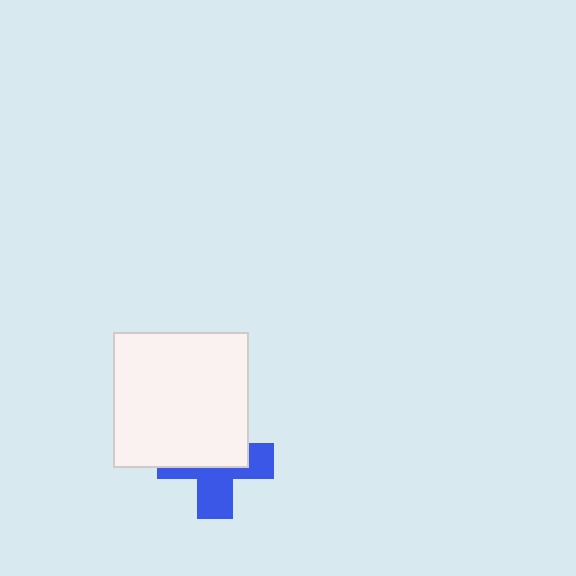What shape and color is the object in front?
The object in front is a white square.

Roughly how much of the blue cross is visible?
About half of it is visible (roughly 48%).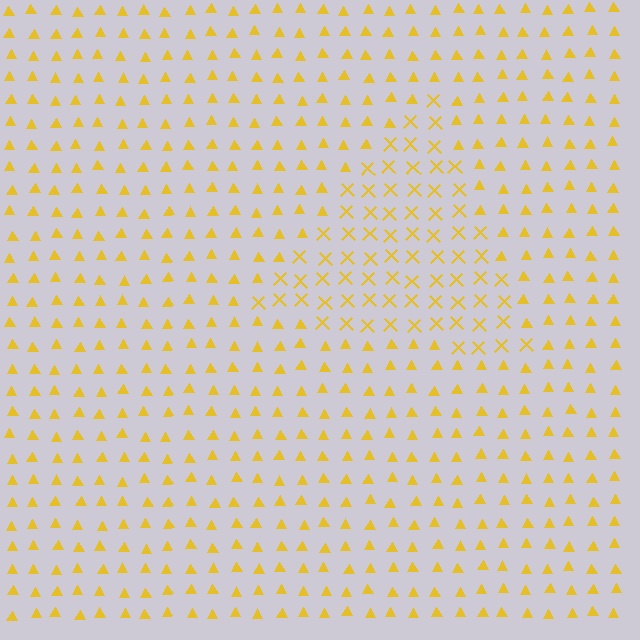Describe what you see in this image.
The image is filled with small yellow elements arranged in a uniform grid. A triangle-shaped region contains X marks, while the surrounding area contains triangles. The boundary is defined purely by the change in element shape.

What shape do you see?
I see a triangle.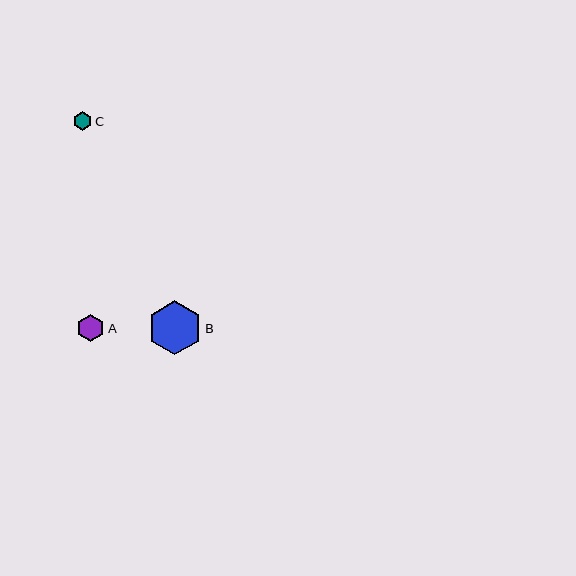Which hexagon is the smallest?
Hexagon C is the smallest with a size of approximately 18 pixels.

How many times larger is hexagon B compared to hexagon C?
Hexagon B is approximately 3.0 times the size of hexagon C.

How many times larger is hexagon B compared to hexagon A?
Hexagon B is approximately 1.9 times the size of hexagon A.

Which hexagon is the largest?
Hexagon B is the largest with a size of approximately 54 pixels.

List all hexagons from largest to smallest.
From largest to smallest: B, A, C.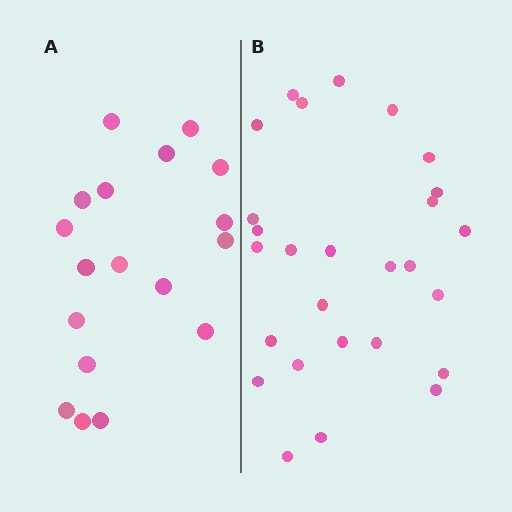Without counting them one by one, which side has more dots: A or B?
Region B (the right region) has more dots.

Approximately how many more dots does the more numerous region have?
Region B has roughly 8 or so more dots than region A.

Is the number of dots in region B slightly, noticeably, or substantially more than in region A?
Region B has substantially more. The ratio is roughly 1.5 to 1.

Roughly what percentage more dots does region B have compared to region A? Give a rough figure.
About 50% more.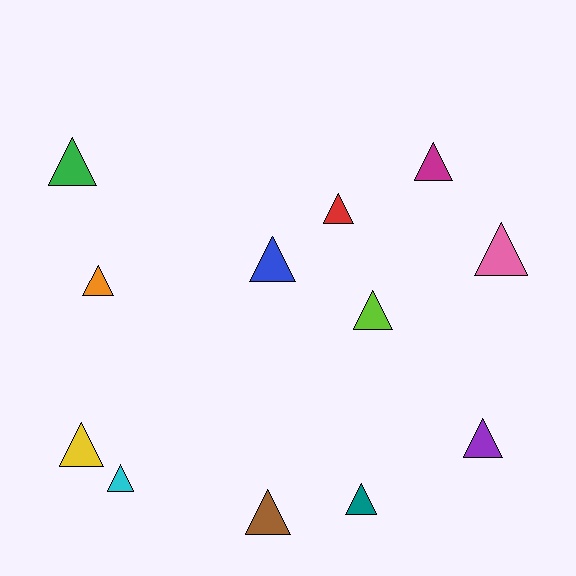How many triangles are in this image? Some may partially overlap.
There are 12 triangles.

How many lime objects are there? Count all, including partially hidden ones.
There is 1 lime object.